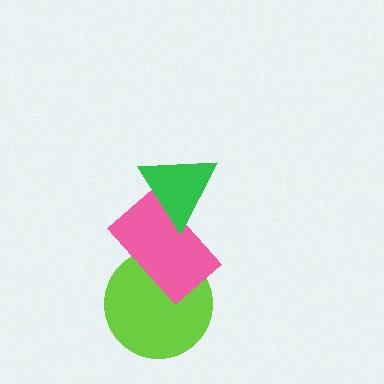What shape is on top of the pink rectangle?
The green triangle is on top of the pink rectangle.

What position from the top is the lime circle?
The lime circle is 3rd from the top.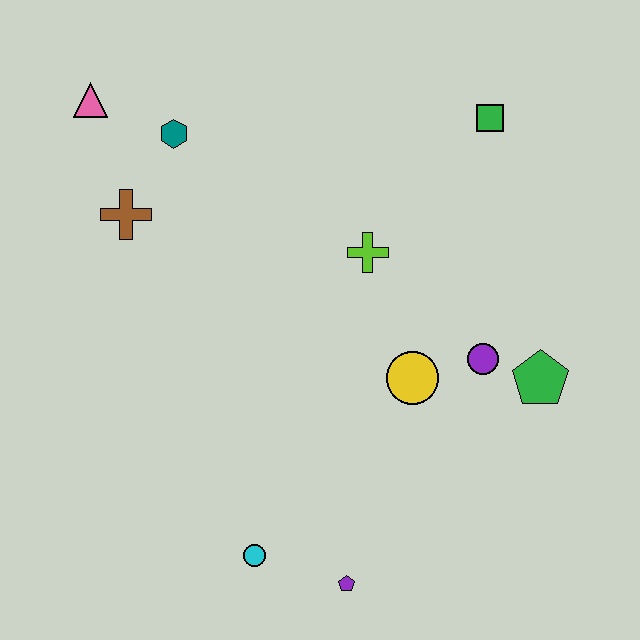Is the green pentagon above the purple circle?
No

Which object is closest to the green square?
The lime cross is closest to the green square.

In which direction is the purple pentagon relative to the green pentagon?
The purple pentagon is below the green pentagon.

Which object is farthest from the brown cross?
The green pentagon is farthest from the brown cross.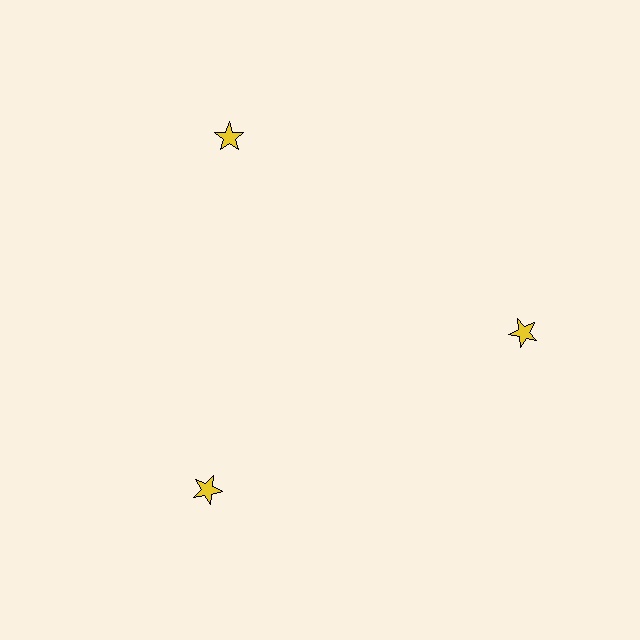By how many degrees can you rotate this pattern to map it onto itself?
The pattern maps onto itself every 120 degrees of rotation.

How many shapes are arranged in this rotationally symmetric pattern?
There are 3 shapes, arranged in 3 groups of 1.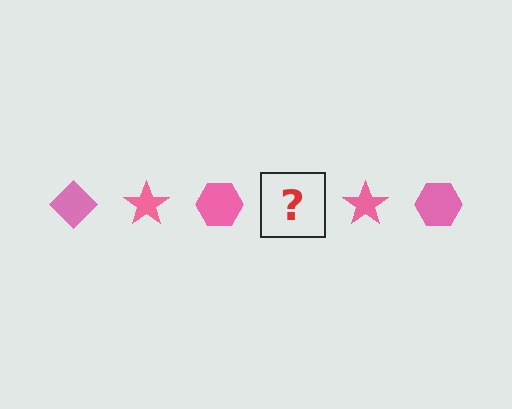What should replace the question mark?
The question mark should be replaced with a pink diamond.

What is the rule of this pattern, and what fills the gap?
The rule is that the pattern cycles through diamond, star, hexagon shapes in pink. The gap should be filled with a pink diamond.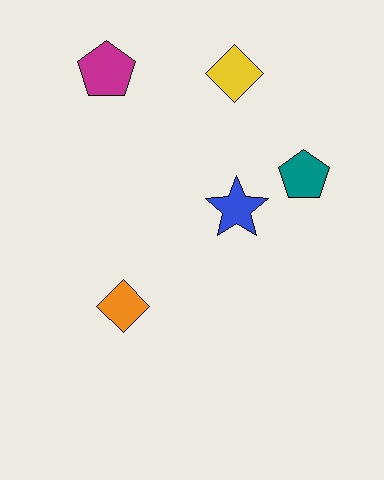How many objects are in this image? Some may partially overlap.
There are 5 objects.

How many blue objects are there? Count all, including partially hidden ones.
There is 1 blue object.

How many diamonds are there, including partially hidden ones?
There are 2 diamonds.